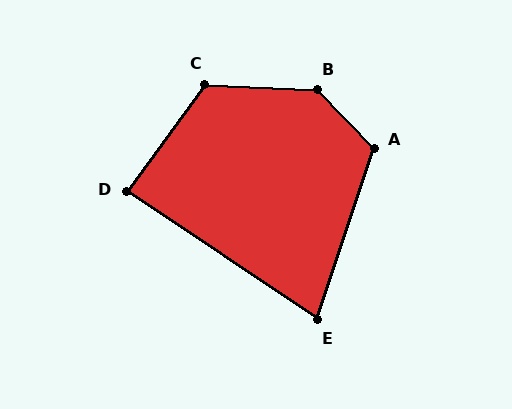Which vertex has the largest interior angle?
B, at approximately 136 degrees.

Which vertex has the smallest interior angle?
E, at approximately 75 degrees.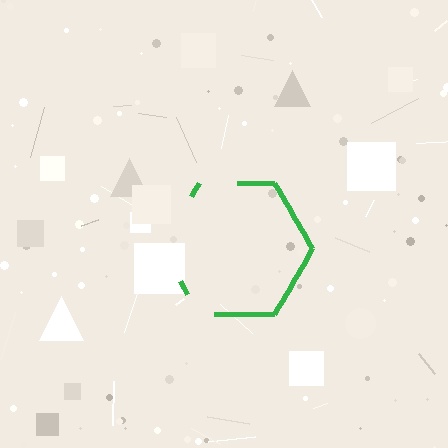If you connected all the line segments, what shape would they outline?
They would outline a hexagon.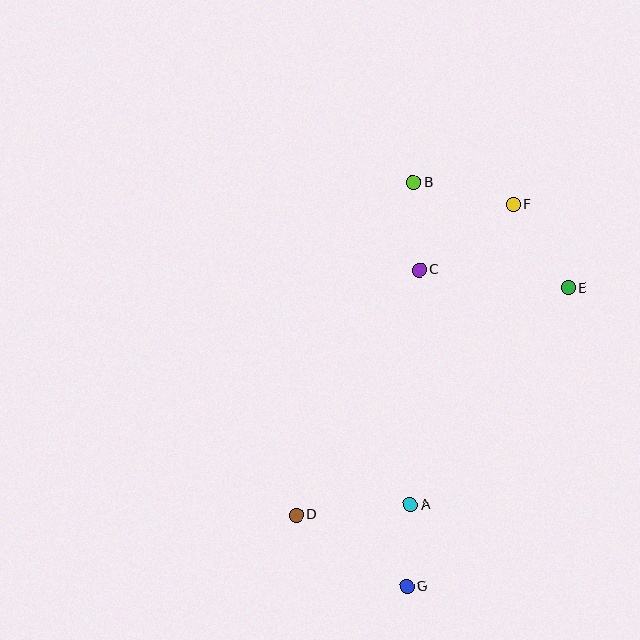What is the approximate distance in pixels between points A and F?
The distance between A and F is approximately 317 pixels.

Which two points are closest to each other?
Points A and G are closest to each other.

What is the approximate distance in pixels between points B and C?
The distance between B and C is approximately 87 pixels.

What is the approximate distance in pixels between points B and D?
The distance between B and D is approximately 352 pixels.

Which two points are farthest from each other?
Points B and G are farthest from each other.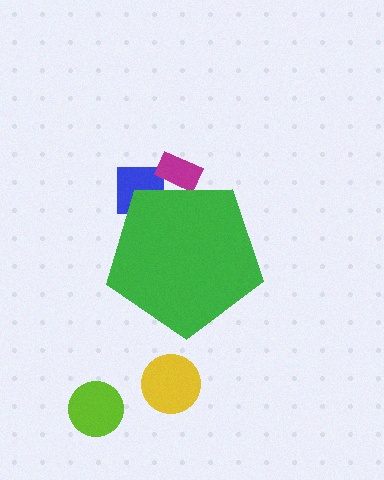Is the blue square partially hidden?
Yes, the blue square is partially hidden behind the green pentagon.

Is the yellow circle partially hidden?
No, the yellow circle is fully visible.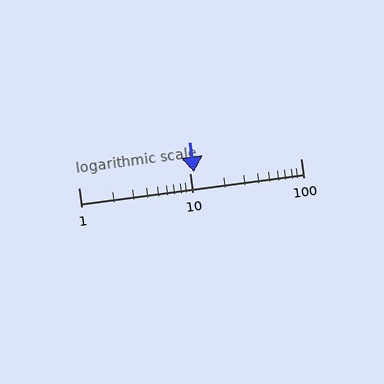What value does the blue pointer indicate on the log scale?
The pointer indicates approximately 11.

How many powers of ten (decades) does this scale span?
The scale spans 2 decades, from 1 to 100.